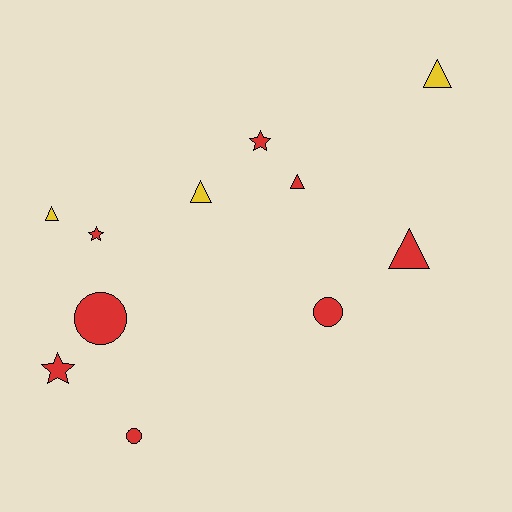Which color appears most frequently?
Red, with 8 objects.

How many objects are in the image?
There are 11 objects.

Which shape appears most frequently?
Triangle, with 5 objects.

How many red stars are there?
There are 3 red stars.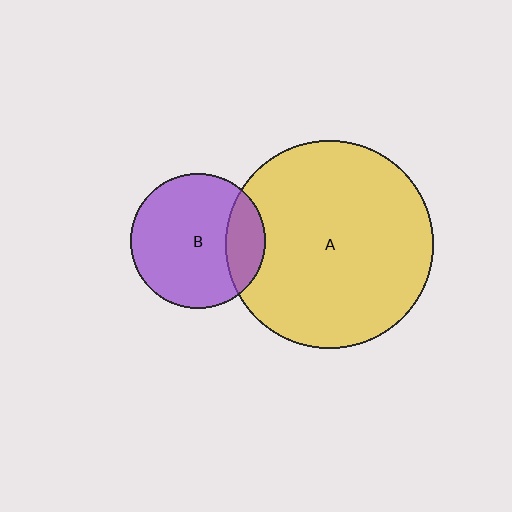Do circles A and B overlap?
Yes.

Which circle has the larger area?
Circle A (yellow).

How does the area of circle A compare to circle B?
Approximately 2.4 times.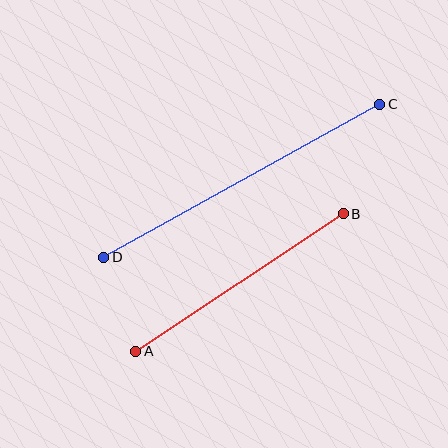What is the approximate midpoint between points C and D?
The midpoint is at approximately (242, 181) pixels.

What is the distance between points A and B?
The distance is approximately 249 pixels.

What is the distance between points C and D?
The distance is approximately 316 pixels.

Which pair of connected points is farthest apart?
Points C and D are farthest apart.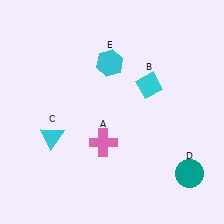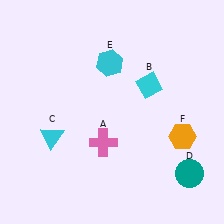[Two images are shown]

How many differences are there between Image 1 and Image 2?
There is 1 difference between the two images.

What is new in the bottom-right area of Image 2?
An orange hexagon (F) was added in the bottom-right area of Image 2.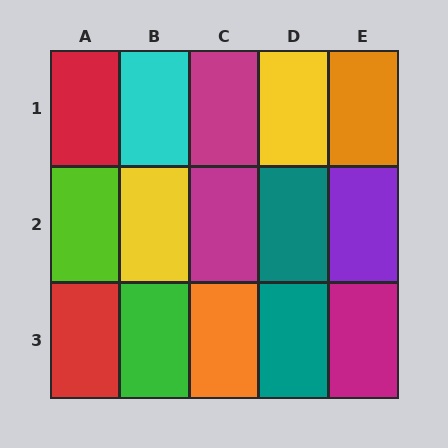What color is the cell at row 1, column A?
Red.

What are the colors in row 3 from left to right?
Red, green, orange, teal, magenta.